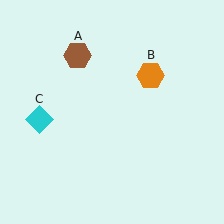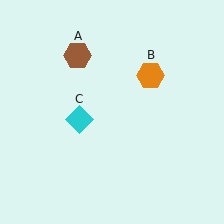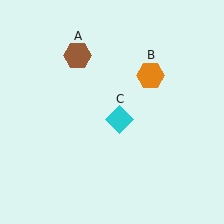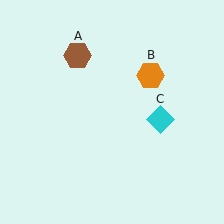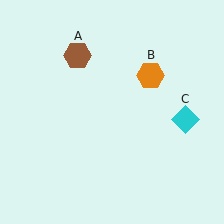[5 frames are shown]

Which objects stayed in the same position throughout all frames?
Brown hexagon (object A) and orange hexagon (object B) remained stationary.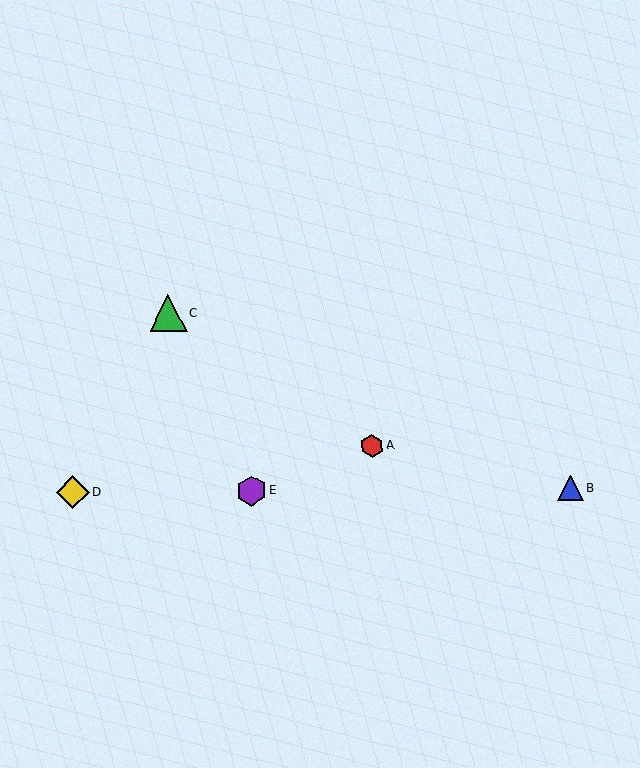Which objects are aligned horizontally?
Objects B, D, E are aligned horizontally.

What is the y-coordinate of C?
Object C is at y≈314.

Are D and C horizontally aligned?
No, D is at y≈492 and C is at y≈314.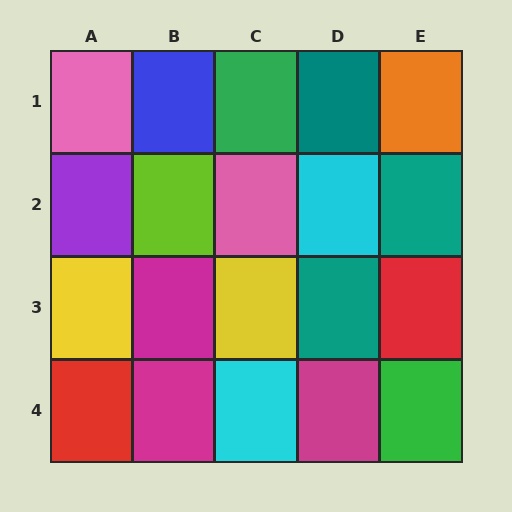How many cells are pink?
2 cells are pink.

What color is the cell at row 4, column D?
Magenta.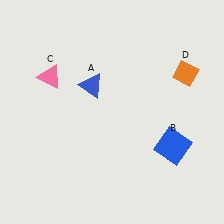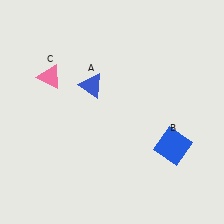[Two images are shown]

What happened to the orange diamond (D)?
The orange diamond (D) was removed in Image 2. It was in the top-right area of Image 1.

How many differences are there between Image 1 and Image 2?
There is 1 difference between the two images.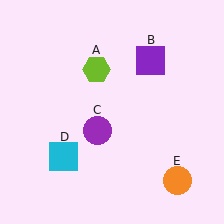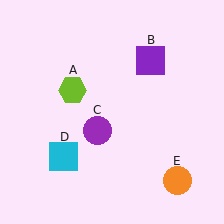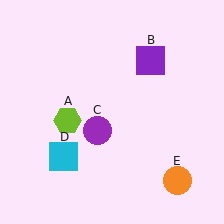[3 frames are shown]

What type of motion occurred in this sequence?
The lime hexagon (object A) rotated counterclockwise around the center of the scene.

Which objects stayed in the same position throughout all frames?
Purple square (object B) and purple circle (object C) and cyan square (object D) and orange circle (object E) remained stationary.